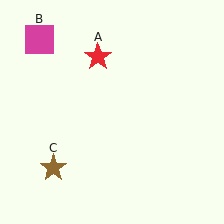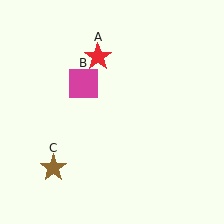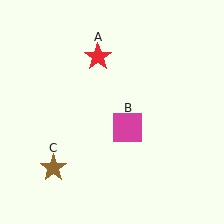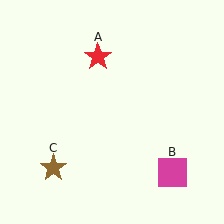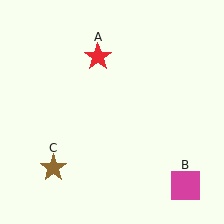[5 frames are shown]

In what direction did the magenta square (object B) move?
The magenta square (object B) moved down and to the right.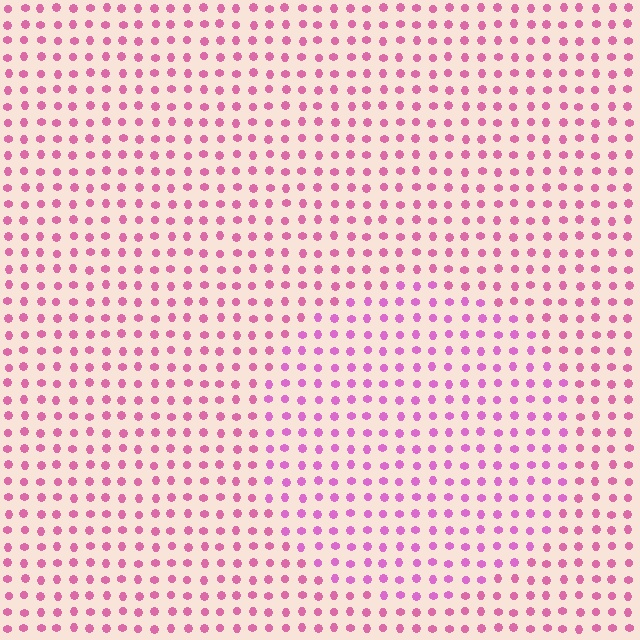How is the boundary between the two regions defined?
The boundary is defined purely by a slight shift in hue (about 20 degrees). Spacing, size, and orientation are identical on both sides.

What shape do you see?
I see a circle.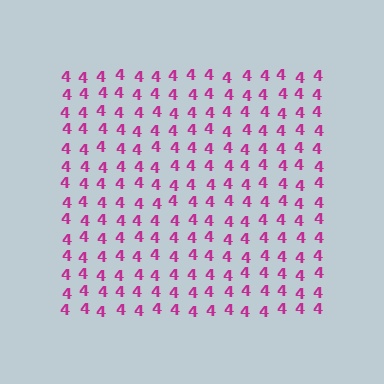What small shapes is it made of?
It is made of small digit 4's.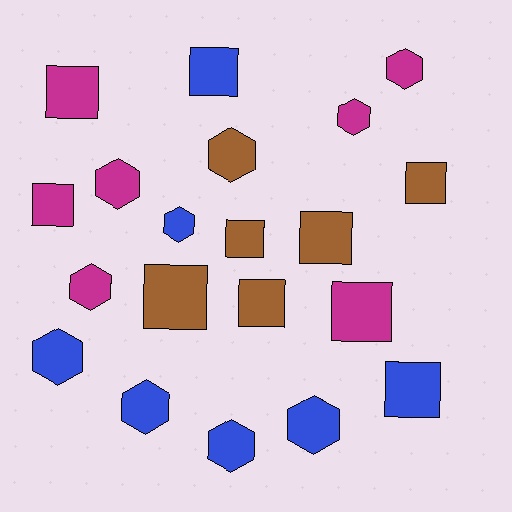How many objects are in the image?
There are 20 objects.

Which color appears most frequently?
Blue, with 7 objects.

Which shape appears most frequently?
Hexagon, with 10 objects.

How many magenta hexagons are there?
There are 4 magenta hexagons.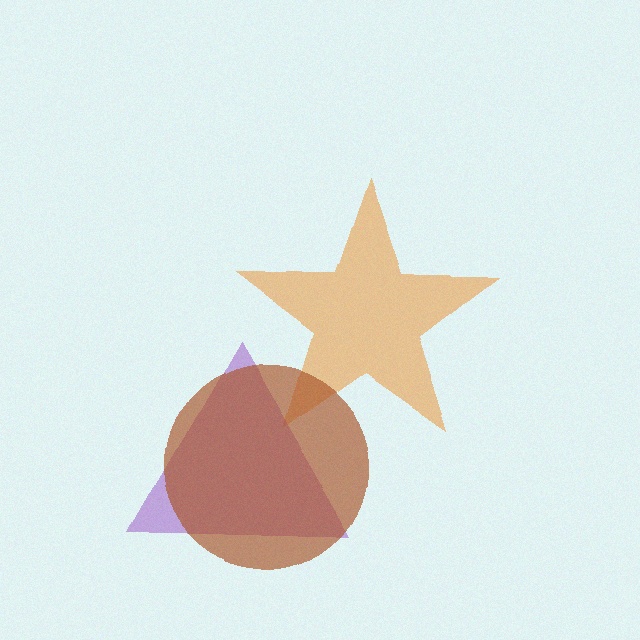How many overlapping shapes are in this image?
There are 3 overlapping shapes in the image.